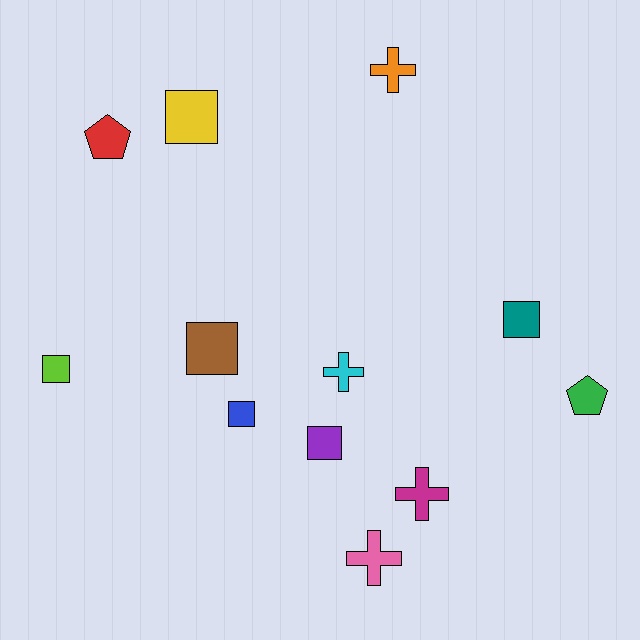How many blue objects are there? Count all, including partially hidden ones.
There is 1 blue object.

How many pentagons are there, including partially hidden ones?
There are 2 pentagons.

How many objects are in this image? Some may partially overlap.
There are 12 objects.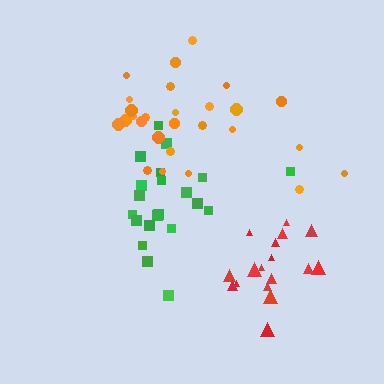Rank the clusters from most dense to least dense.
red, green, orange.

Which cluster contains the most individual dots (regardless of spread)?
Orange (27).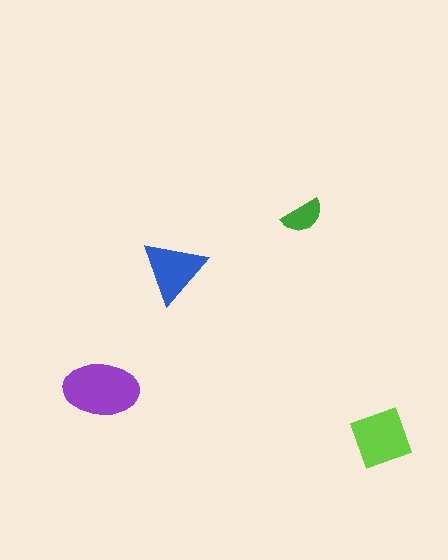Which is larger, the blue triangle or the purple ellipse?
The purple ellipse.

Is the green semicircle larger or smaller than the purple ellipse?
Smaller.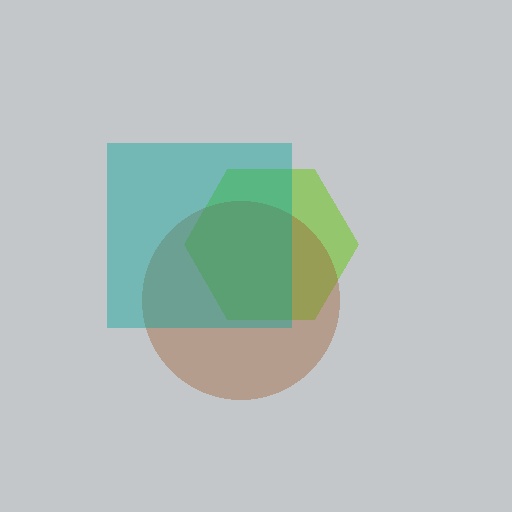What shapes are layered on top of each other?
The layered shapes are: a lime hexagon, a brown circle, a teal square.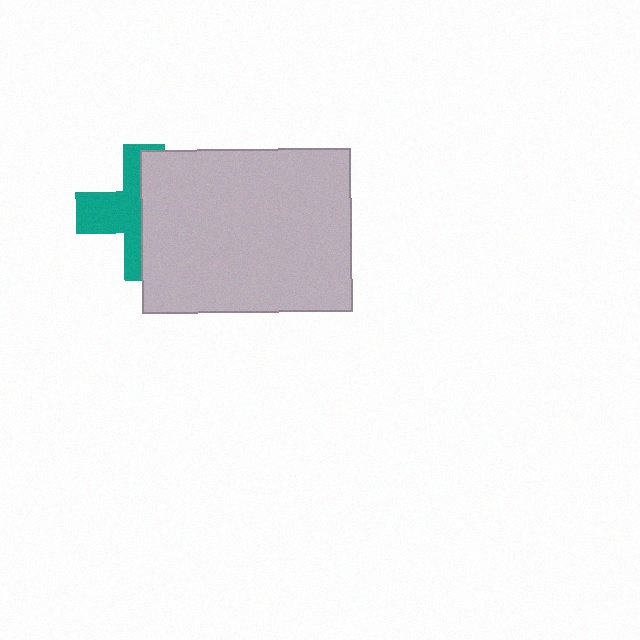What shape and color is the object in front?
The object in front is a light gray rectangle.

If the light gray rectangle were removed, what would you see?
You would see the complete teal cross.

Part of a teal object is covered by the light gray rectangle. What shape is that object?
It is a cross.